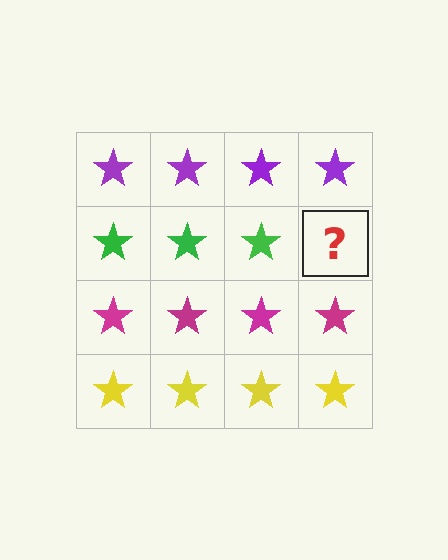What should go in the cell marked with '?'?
The missing cell should contain a green star.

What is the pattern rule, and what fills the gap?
The rule is that each row has a consistent color. The gap should be filled with a green star.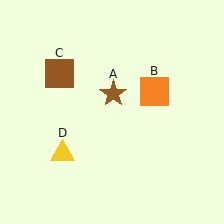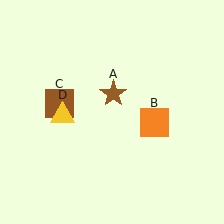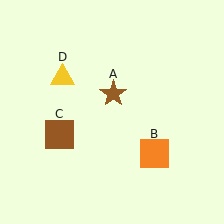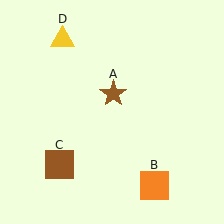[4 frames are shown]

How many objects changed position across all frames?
3 objects changed position: orange square (object B), brown square (object C), yellow triangle (object D).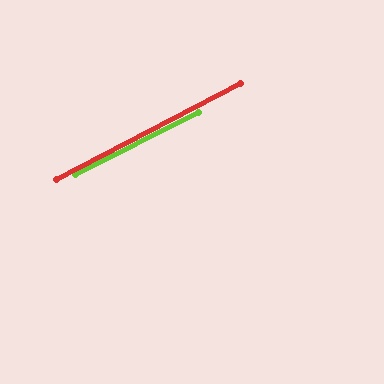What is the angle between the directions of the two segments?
Approximately 1 degree.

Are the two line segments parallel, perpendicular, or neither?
Parallel — their directions differ by only 0.8°.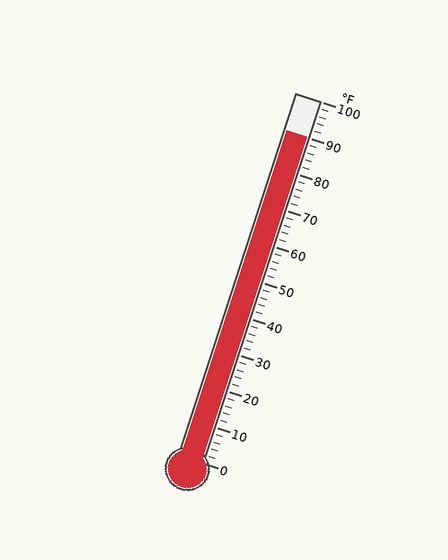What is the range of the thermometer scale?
The thermometer scale ranges from 0°F to 100°F.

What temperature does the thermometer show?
The thermometer shows approximately 90°F.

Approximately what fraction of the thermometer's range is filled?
The thermometer is filled to approximately 90% of its range.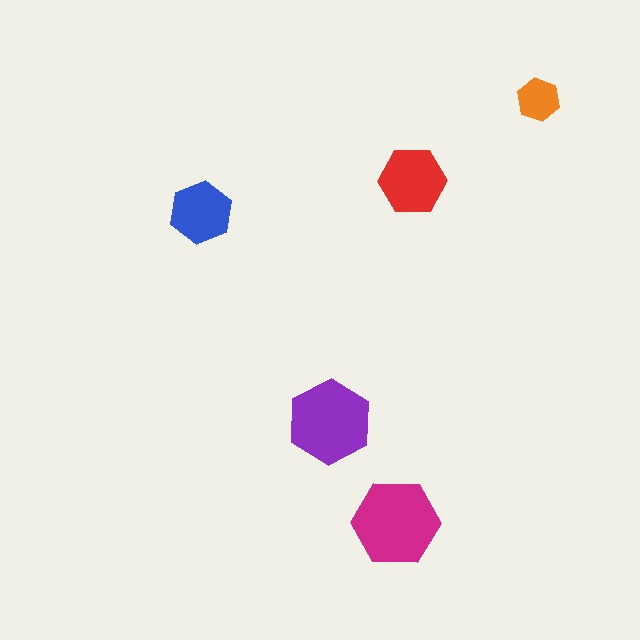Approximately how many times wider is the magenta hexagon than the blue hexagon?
About 1.5 times wider.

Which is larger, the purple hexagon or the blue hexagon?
The purple one.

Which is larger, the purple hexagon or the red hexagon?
The purple one.